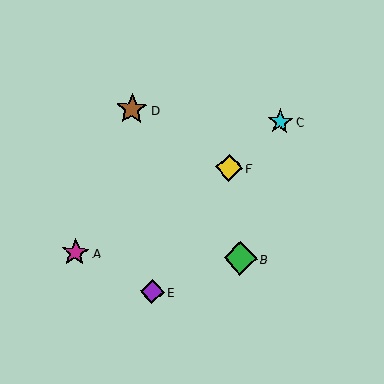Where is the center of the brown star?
The center of the brown star is at (132, 109).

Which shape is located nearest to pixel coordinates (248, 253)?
The green diamond (labeled B) at (240, 258) is nearest to that location.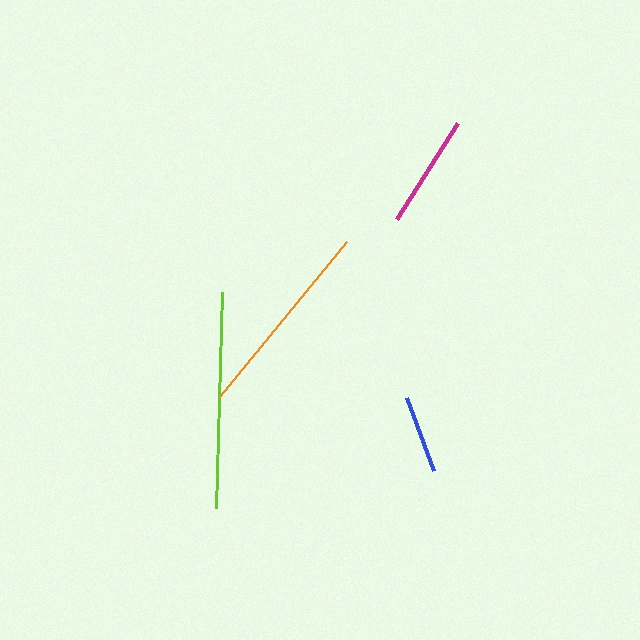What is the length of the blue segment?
The blue segment is approximately 78 pixels long.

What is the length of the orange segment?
The orange segment is approximately 201 pixels long.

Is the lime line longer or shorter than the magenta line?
The lime line is longer than the magenta line.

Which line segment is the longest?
The lime line is the longest at approximately 216 pixels.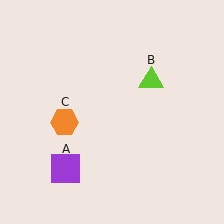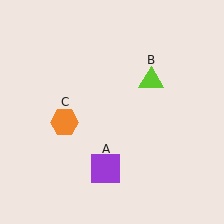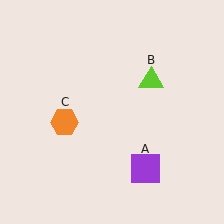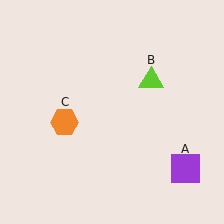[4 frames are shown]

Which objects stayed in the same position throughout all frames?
Lime triangle (object B) and orange hexagon (object C) remained stationary.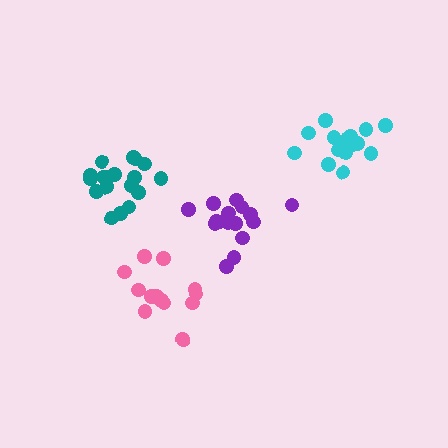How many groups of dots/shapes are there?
There are 4 groups.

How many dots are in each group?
Group 1: 17 dots, Group 2: 15 dots, Group 3: 16 dots, Group 4: 13 dots (61 total).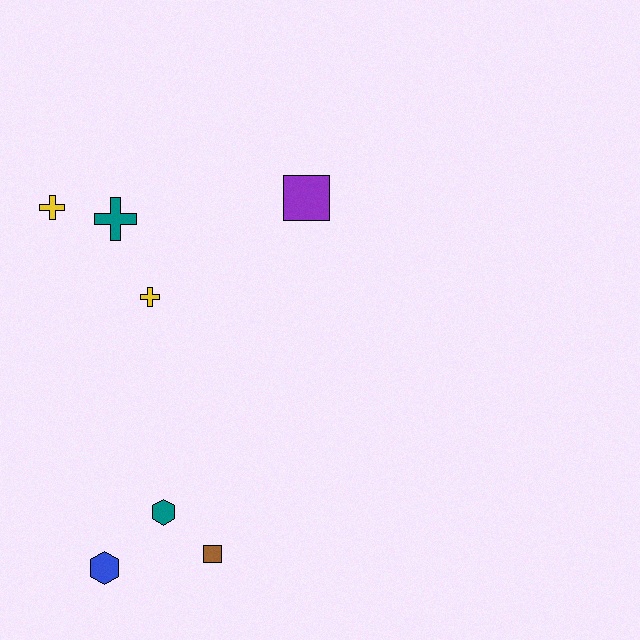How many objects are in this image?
There are 7 objects.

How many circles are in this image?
There are no circles.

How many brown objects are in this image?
There is 1 brown object.